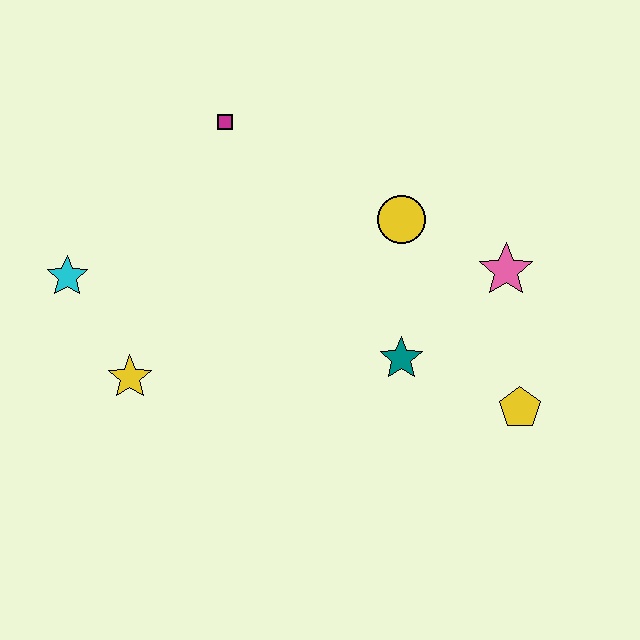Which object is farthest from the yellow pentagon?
The cyan star is farthest from the yellow pentagon.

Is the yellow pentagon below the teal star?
Yes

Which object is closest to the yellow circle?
The pink star is closest to the yellow circle.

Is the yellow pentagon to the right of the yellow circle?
Yes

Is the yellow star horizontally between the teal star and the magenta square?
No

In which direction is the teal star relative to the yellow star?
The teal star is to the right of the yellow star.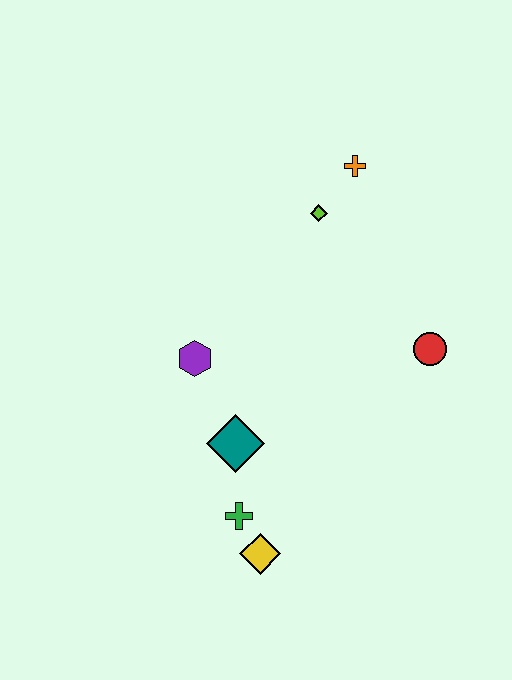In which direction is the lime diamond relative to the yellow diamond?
The lime diamond is above the yellow diamond.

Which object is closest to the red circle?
The lime diamond is closest to the red circle.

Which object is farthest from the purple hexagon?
The orange cross is farthest from the purple hexagon.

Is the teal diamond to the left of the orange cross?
Yes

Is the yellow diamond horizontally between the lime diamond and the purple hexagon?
Yes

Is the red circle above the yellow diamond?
Yes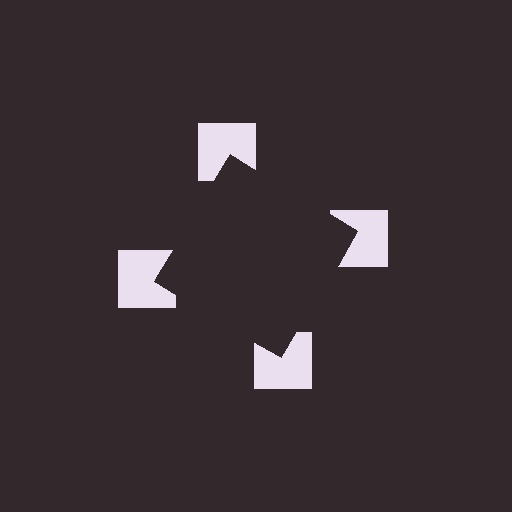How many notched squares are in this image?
There are 4 — one at each vertex of the illusory square.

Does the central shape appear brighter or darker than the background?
It typically appears slightly darker than the background, even though no actual brightness change is drawn.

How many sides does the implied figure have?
4 sides.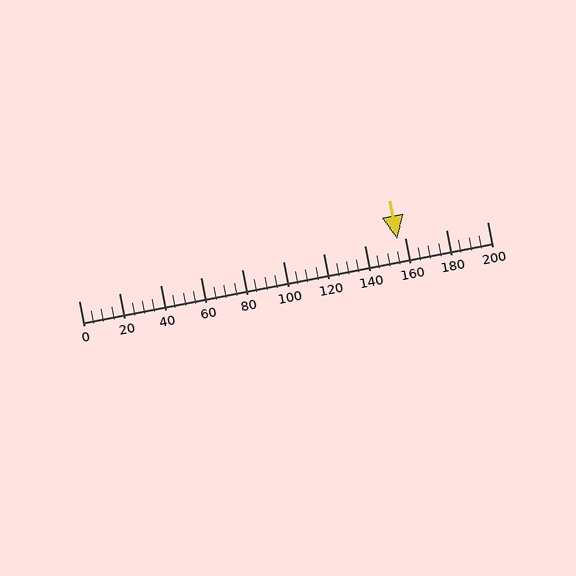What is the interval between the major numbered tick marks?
The major tick marks are spaced 20 units apart.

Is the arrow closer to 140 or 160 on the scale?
The arrow is closer to 160.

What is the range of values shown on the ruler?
The ruler shows values from 0 to 200.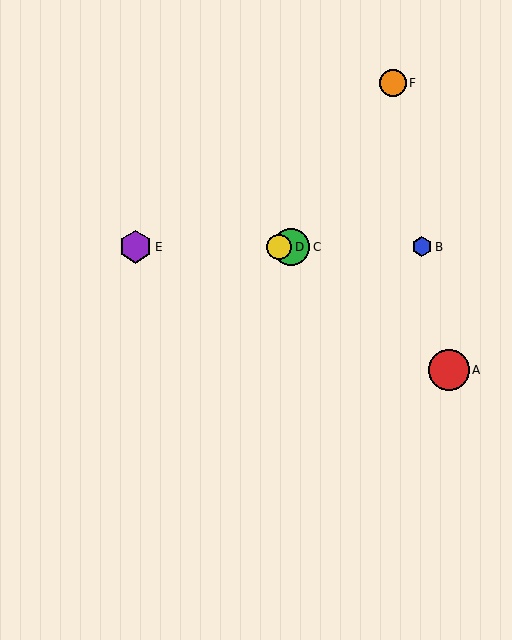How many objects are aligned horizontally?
4 objects (B, C, D, E) are aligned horizontally.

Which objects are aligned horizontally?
Objects B, C, D, E are aligned horizontally.